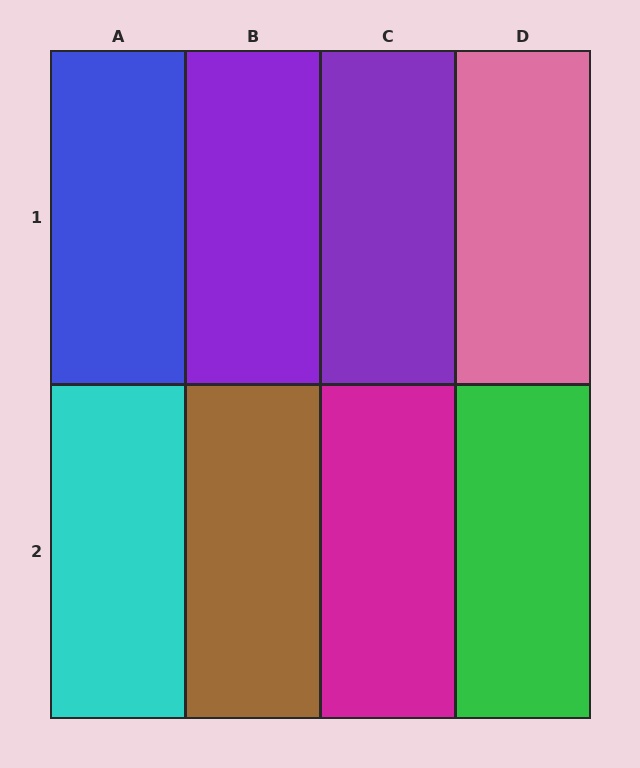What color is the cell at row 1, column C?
Purple.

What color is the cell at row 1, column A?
Blue.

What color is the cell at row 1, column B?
Purple.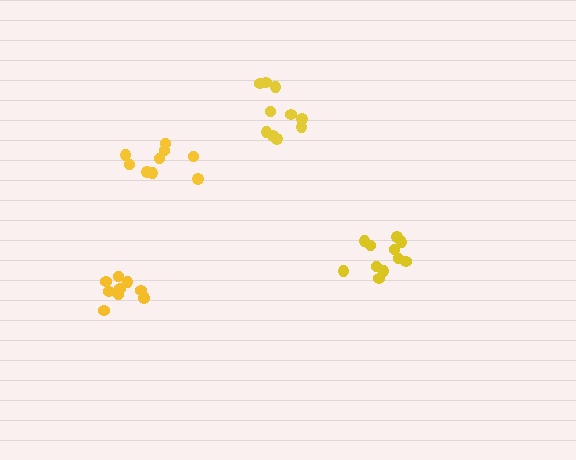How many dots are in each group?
Group 1: 10 dots, Group 2: 9 dots, Group 3: 11 dots, Group 4: 9 dots (39 total).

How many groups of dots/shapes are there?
There are 4 groups.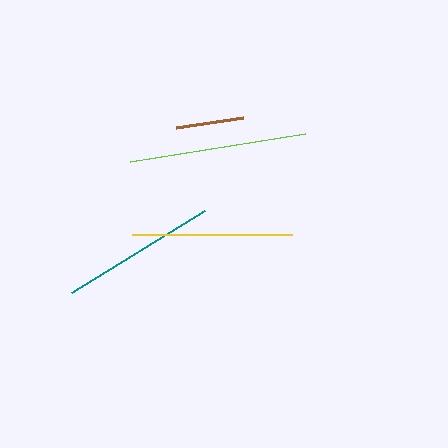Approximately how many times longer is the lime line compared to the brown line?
The lime line is approximately 2.6 times the length of the brown line.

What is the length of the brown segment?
The brown segment is approximately 67 pixels long.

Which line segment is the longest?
The lime line is the longest at approximately 177 pixels.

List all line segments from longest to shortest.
From longest to shortest: lime, yellow, teal, brown.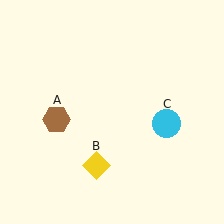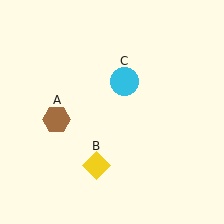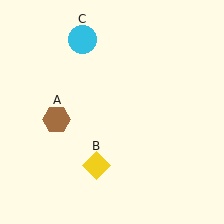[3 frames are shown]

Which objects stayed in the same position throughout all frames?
Brown hexagon (object A) and yellow diamond (object B) remained stationary.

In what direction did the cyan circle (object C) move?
The cyan circle (object C) moved up and to the left.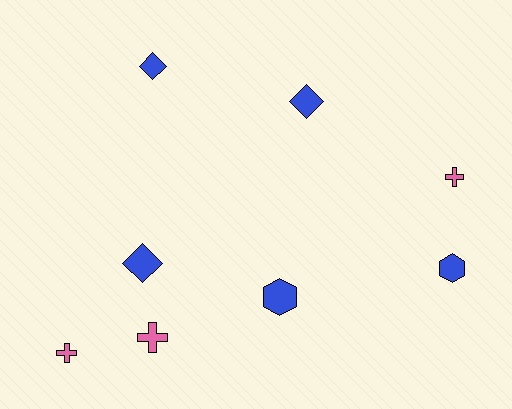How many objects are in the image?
There are 8 objects.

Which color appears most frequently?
Blue, with 5 objects.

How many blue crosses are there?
There are no blue crosses.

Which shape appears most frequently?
Diamond, with 3 objects.